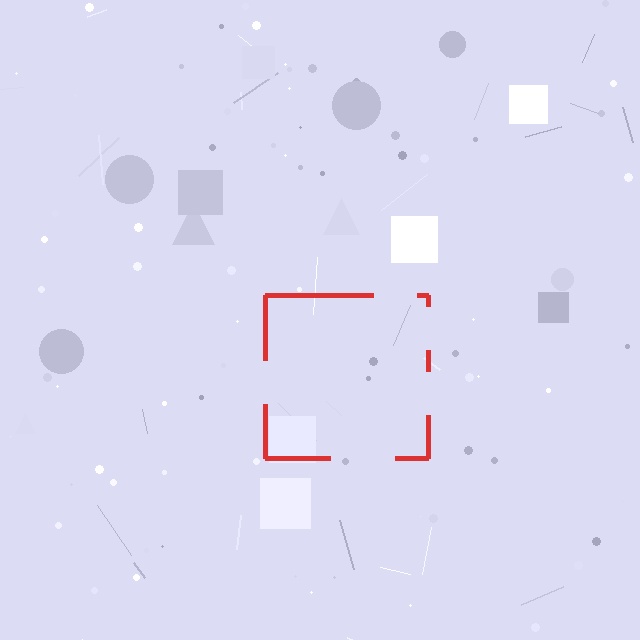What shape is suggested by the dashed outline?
The dashed outline suggests a square.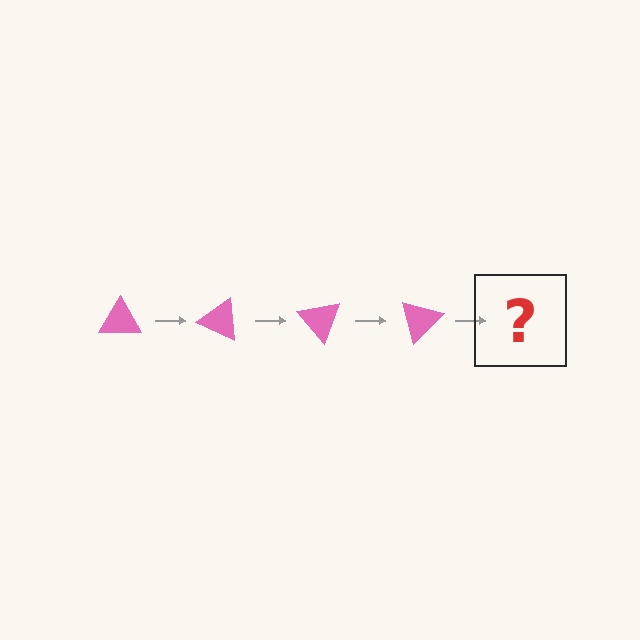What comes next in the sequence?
The next element should be a pink triangle rotated 100 degrees.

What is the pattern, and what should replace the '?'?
The pattern is that the triangle rotates 25 degrees each step. The '?' should be a pink triangle rotated 100 degrees.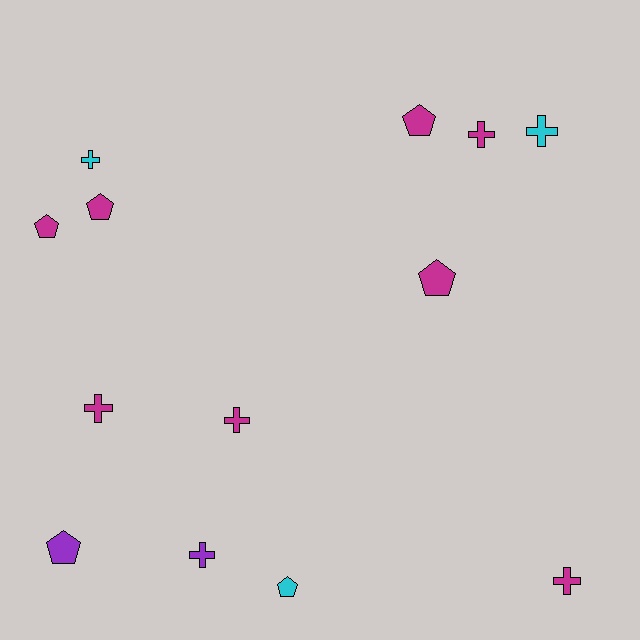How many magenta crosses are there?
There are 4 magenta crosses.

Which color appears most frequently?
Magenta, with 8 objects.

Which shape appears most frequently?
Cross, with 7 objects.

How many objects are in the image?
There are 13 objects.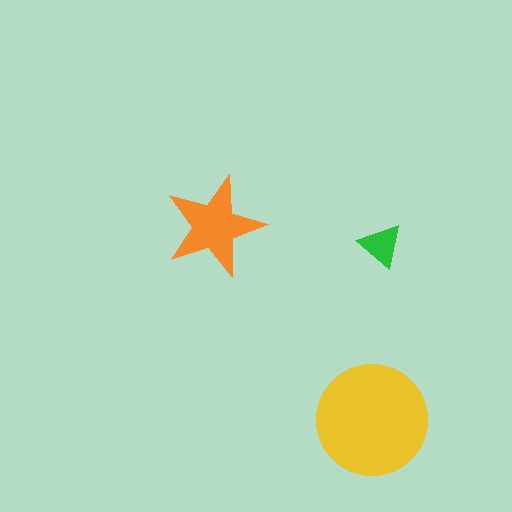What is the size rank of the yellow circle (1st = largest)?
1st.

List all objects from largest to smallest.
The yellow circle, the orange star, the green triangle.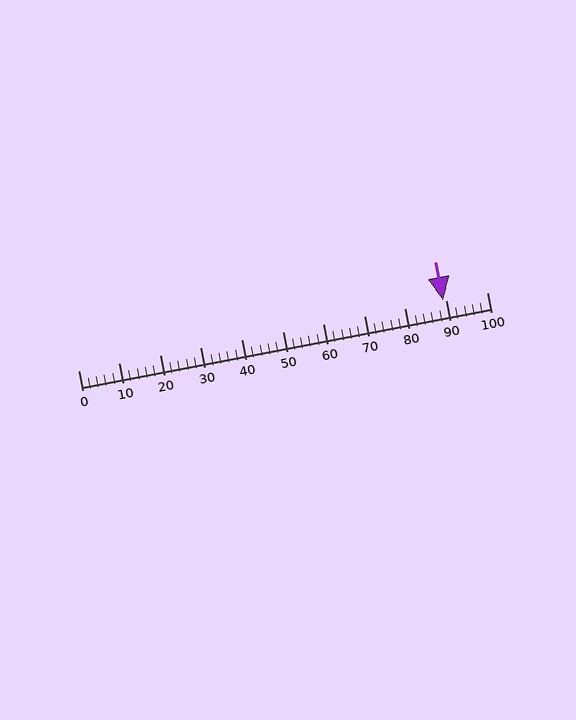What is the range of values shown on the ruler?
The ruler shows values from 0 to 100.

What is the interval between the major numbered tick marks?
The major tick marks are spaced 10 units apart.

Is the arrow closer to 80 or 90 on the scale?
The arrow is closer to 90.